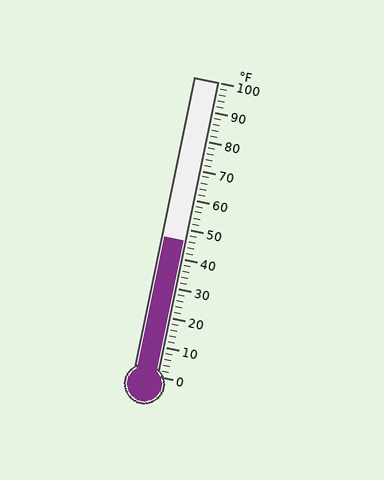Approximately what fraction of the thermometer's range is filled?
The thermometer is filled to approximately 45% of its range.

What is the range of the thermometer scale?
The thermometer scale ranges from 0°F to 100°F.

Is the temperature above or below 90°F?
The temperature is below 90°F.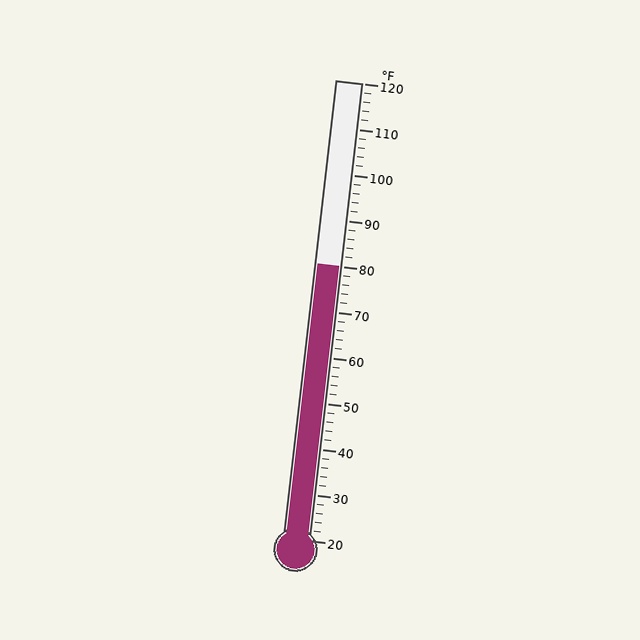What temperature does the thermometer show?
The thermometer shows approximately 80°F.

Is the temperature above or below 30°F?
The temperature is above 30°F.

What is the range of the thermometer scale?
The thermometer scale ranges from 20°F to 120°F.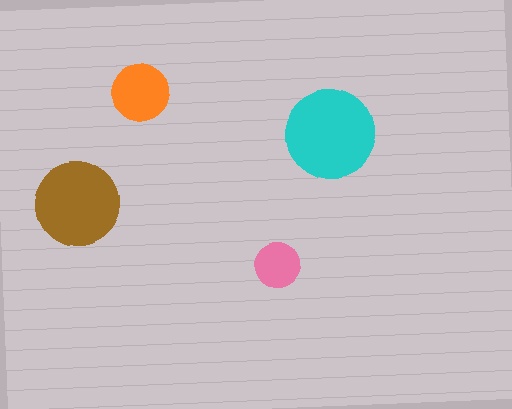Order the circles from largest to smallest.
the cyan one, the brown one, the orange one, the pink one.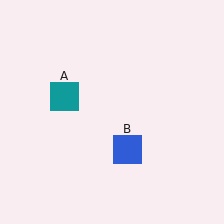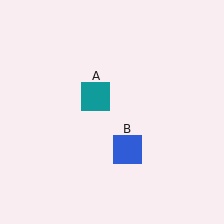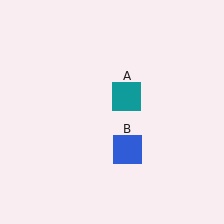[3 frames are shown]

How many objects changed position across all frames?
1 object changed position: teal square (object A).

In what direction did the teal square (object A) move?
The teal square (object A) moved right.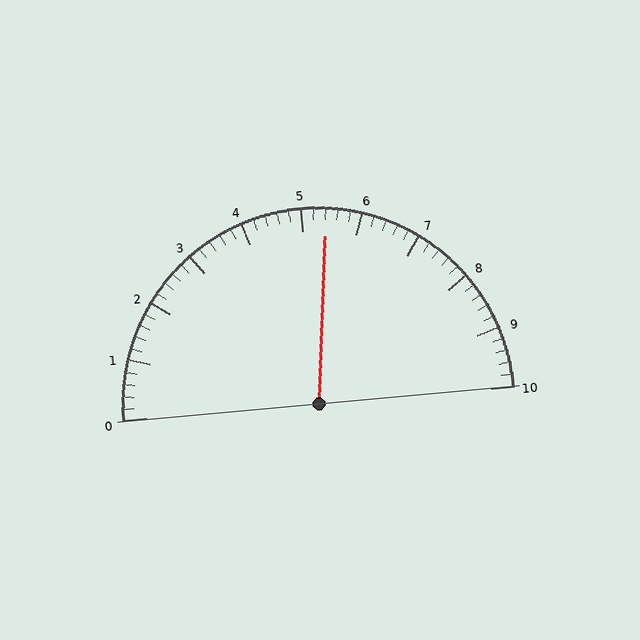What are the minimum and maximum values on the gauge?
The gauge ranges from 0 to 10.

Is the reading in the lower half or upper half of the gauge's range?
The reading is in the upper half of the range (0 to 10).